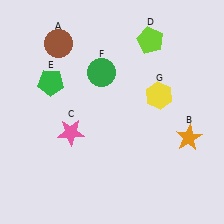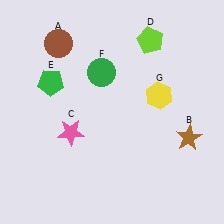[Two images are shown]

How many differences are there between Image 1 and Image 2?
There is 1 difference between the two images.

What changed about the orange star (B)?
In Image 1, B is orange. In Image 2, it changed to brown.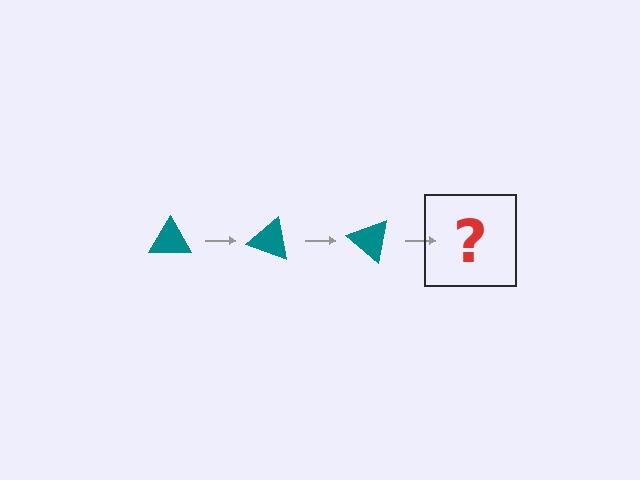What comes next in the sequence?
The next element should be a teal triangle rotated 60 degrees.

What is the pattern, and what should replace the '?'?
The pattern is that the triangle rotates 20 degrees each step. The '?' should be a teal triangle rotated 60 degrees.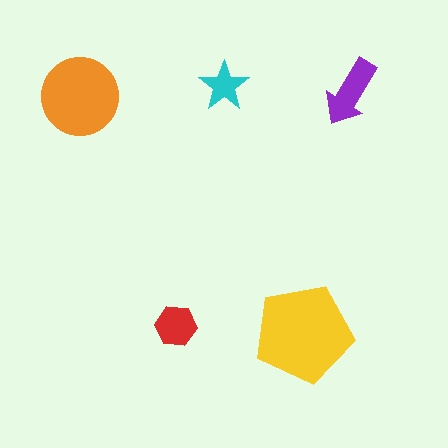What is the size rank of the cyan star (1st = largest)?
5th.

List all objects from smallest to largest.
The cyan star, the red hexagon, the purple arrow, the orange circle, the yellow pentagon.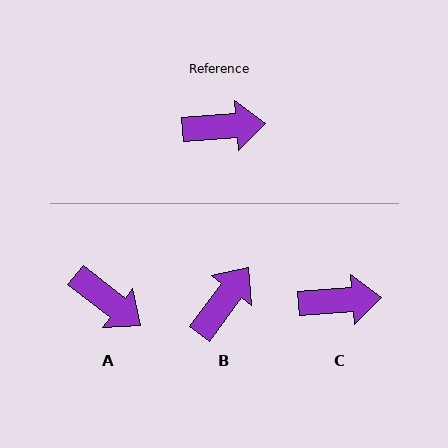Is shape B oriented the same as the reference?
No, it is off by about 49 degrees.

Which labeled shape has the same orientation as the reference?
C.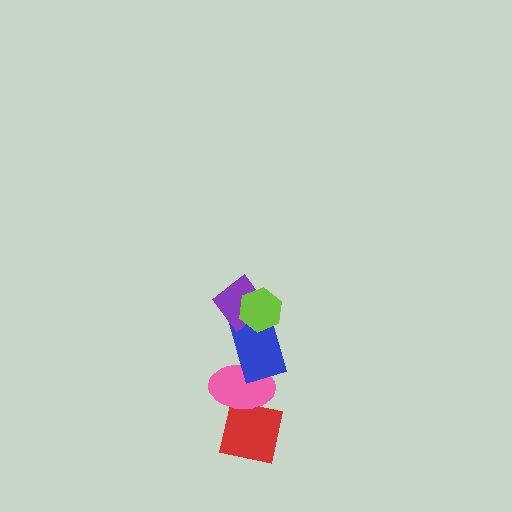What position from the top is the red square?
The red square is 5th from the top.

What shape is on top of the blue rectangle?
The purple diamond is on top of the blue rectangle.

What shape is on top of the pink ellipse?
The blue rectangle is on top of the pink ellipse.